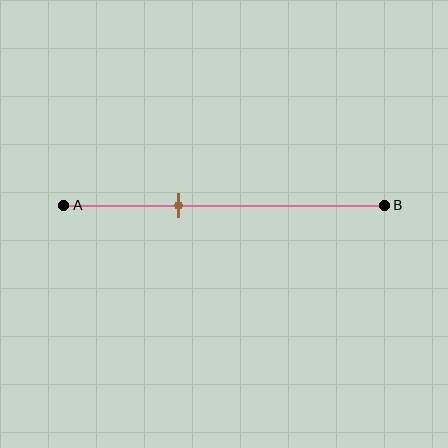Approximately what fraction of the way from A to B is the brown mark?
The brown mark is approximately 35% of the way from A to B.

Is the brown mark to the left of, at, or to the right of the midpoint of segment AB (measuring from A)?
The brown mark is to the left of the midpoint of segment AB.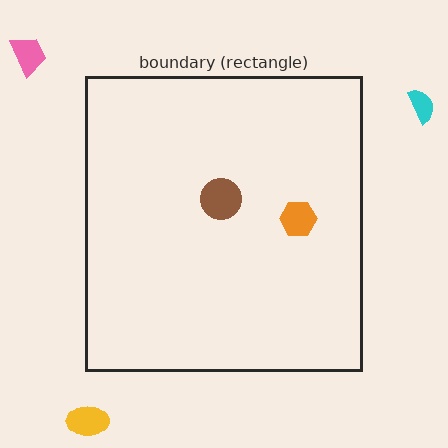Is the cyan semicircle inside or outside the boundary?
Outside.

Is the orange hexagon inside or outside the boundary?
Inside.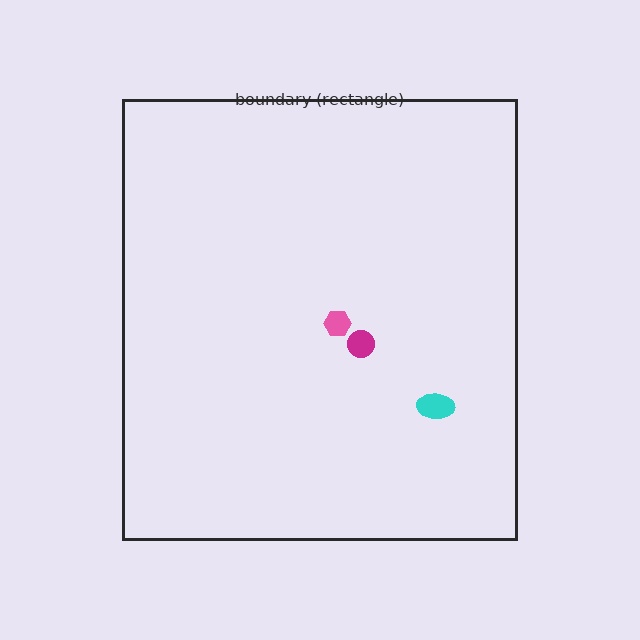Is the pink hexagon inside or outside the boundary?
Inside.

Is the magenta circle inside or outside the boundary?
Inside.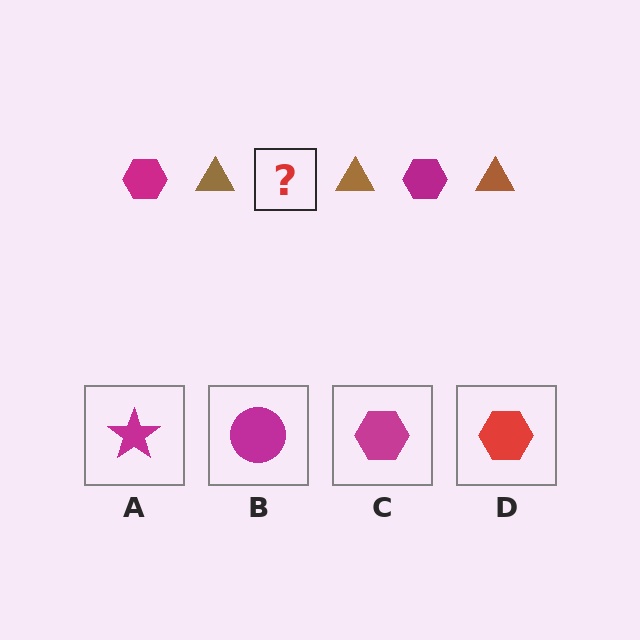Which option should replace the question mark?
Option C.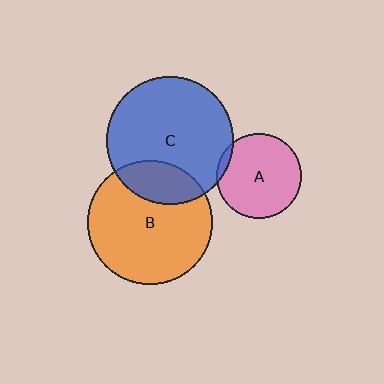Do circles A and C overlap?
Yes.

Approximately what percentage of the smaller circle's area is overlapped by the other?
Approximately 5%.